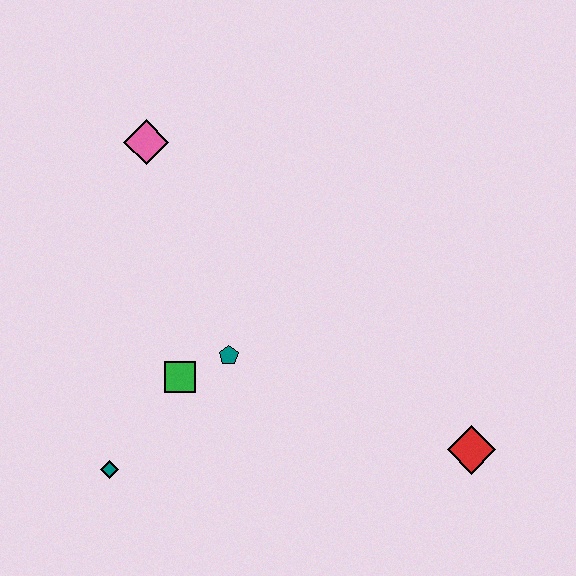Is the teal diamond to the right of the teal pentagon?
No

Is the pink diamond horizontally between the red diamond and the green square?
No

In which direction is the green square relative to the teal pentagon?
The green square is to the left of the teal pentagon.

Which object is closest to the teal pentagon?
The green square is closest to the teal pentagon.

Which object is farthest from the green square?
The red diamond is farthest from the green square.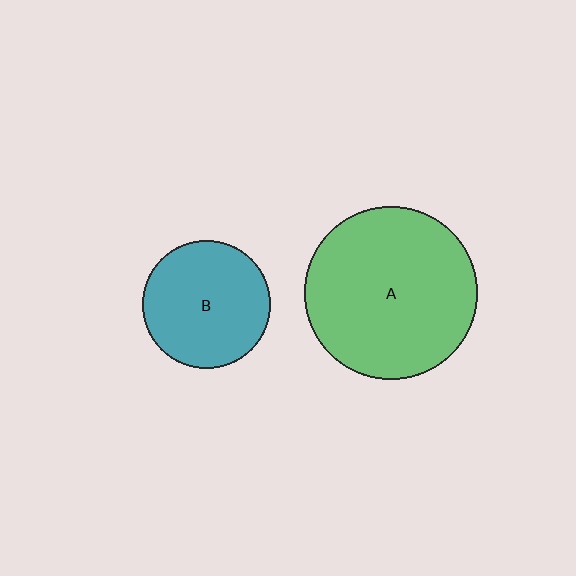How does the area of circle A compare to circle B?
Approximately 1.8 times.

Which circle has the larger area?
Circle A (green).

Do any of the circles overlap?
No, none of the circles overlap.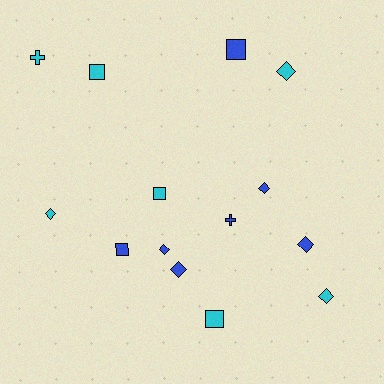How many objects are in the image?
There are 14 objects.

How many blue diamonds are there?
There are 4 blue diamonds.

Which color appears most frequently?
Blue, with 7 objects.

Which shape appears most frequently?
Diamond, with 7 objects.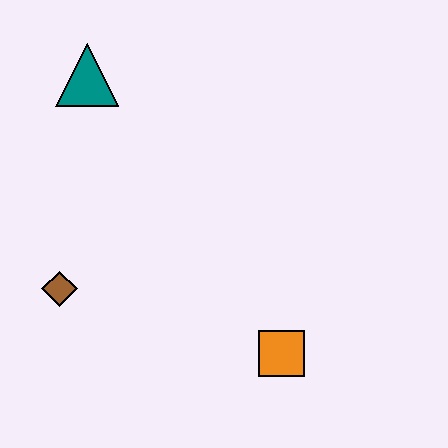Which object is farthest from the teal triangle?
The orange square is farthest from the teal triangle.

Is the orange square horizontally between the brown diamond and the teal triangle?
No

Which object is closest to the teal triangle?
The brown diamond is closest to the teal triangle.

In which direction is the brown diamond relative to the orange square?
The brown diamond is to the left of the orange square.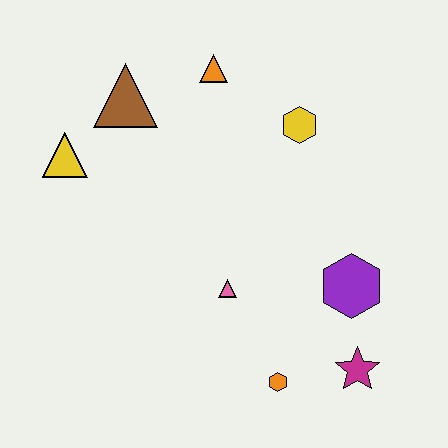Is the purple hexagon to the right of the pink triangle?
Yes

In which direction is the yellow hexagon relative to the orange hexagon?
The yellow hexagon is above the orange hexagon.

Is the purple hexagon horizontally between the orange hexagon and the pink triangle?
No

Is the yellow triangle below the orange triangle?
Yes